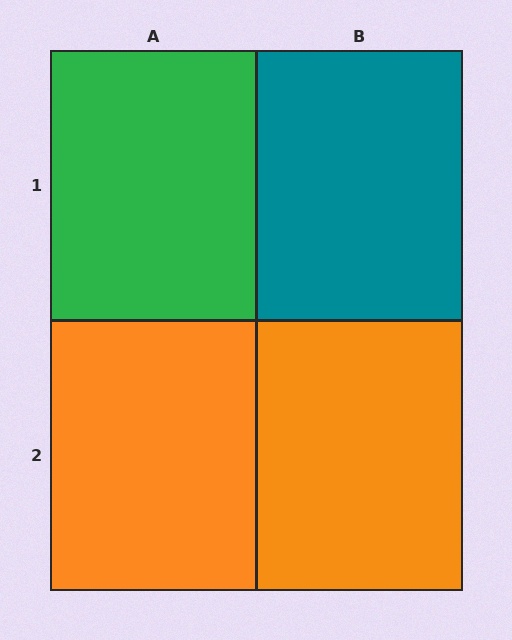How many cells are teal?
1 cell is teal.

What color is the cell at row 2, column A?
Orange.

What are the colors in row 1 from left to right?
Green, teal.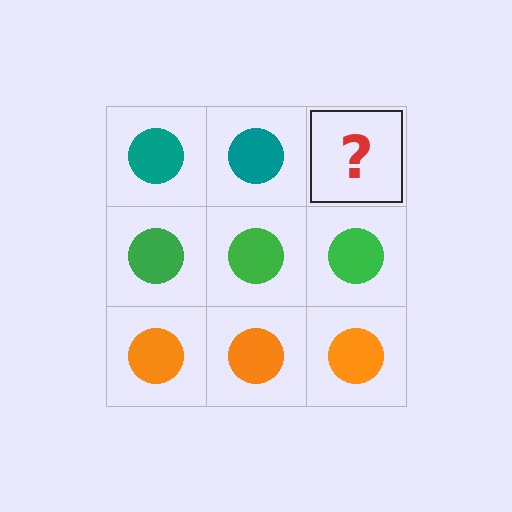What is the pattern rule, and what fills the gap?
The rule is that each row has a consistent color. The gap should be filled with a teal circle.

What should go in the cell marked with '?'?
The missing cell should contain a teal circle.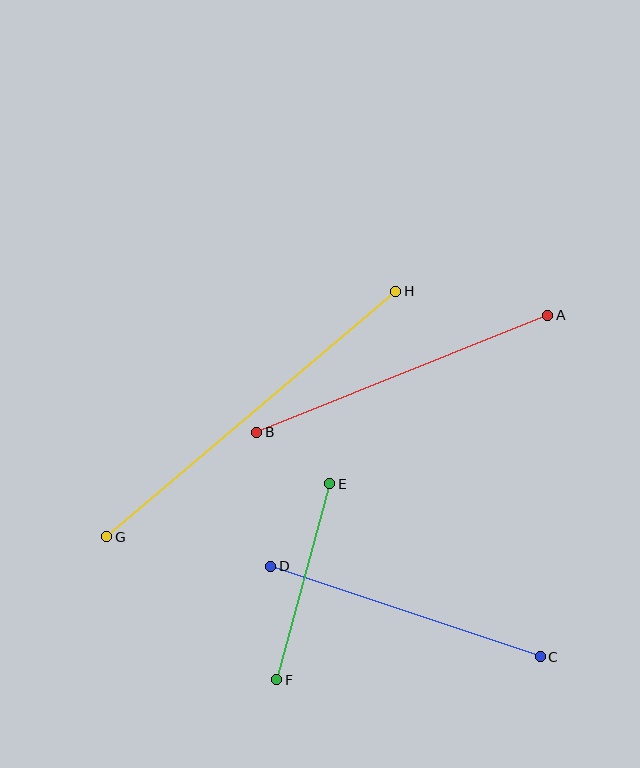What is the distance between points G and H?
The distance is approximately 379 pixels.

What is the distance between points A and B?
The distance is approximately 314 pixels.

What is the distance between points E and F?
The distance is approximately 203 pixels.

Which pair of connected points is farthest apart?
Points G and H are farthest apart.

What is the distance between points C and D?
The distance is approximately 284 pixels.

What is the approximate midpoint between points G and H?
The midpoint is at approximately (251, 414) pixels.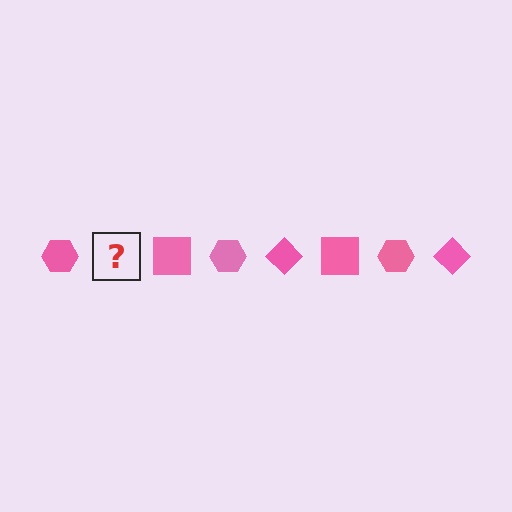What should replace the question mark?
The question mark should be replaced with a pink diamond.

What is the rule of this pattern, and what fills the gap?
The rule is that the pattern cycles through hexagon, diamond, square shapes in pink. The gap should be filled with a pink diamond.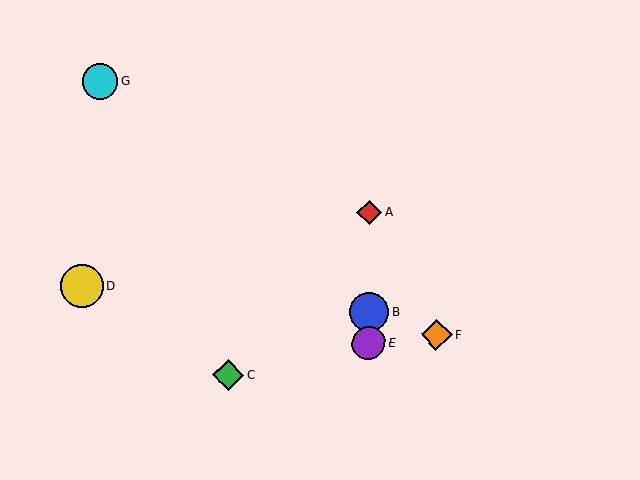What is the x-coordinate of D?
Object D is at x≈81.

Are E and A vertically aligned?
Yes, both are at x≈369.